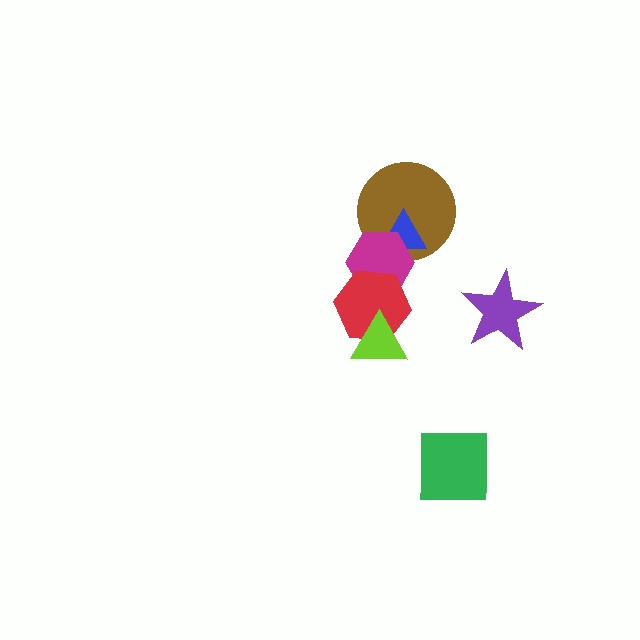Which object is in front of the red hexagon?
The lime triangle is in front of the red hexagon.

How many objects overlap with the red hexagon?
2 objects overlap with the red hexagon.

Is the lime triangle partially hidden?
No, no other shape covers it.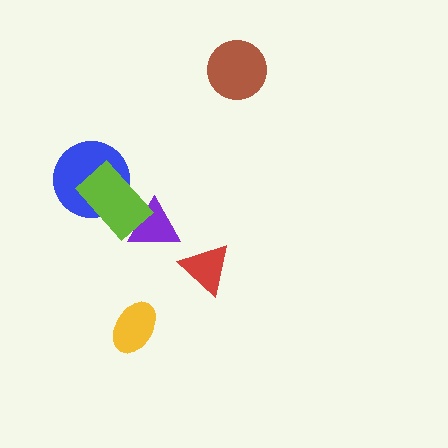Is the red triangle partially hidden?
No, no other shape covers it.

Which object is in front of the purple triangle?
The lime rectangle is in front of the purple triangle.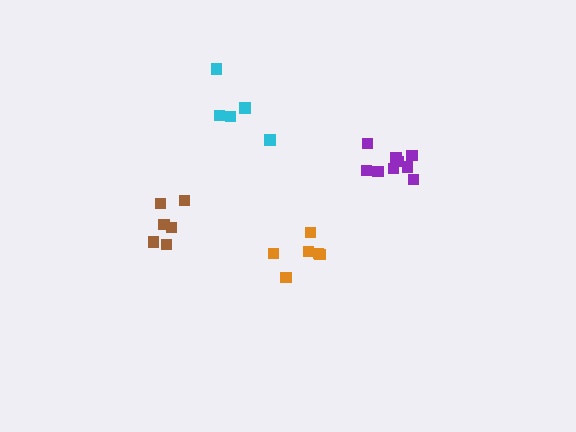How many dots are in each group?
Group 1: 5 dots, Group 2: 6 dots, Group 3: 9 dots, Group 4: 6 dots (26 total).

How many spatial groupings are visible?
There are 4 spatial groupings.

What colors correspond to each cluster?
The clusters are colored: cyan, brown, purple, orange.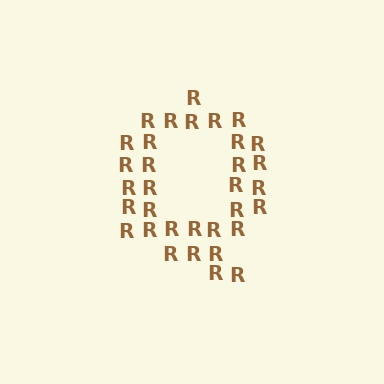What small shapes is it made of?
It is made of small letter R's.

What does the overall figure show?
The overall figure shows the letter Q.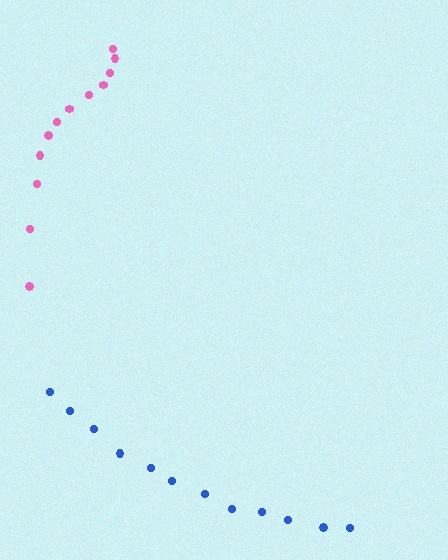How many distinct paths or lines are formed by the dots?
There are 2 distinct paths.